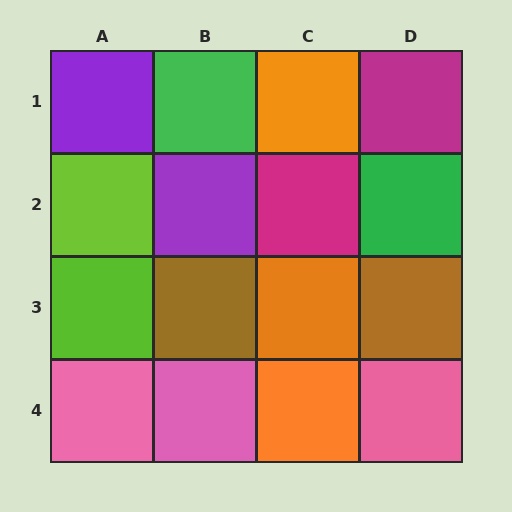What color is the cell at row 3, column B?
Brown.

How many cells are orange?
3 cells are orange.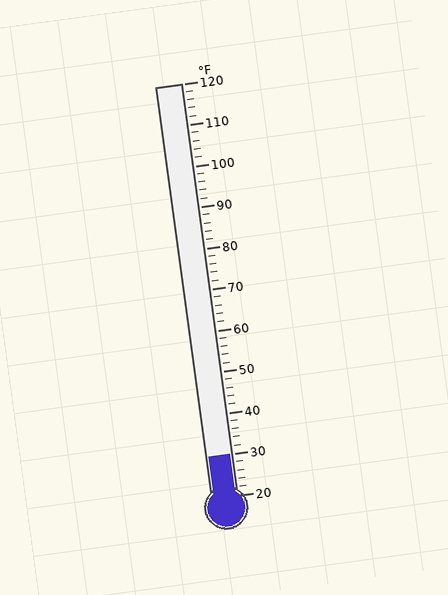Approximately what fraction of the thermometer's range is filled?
The thermometer is filled to approximately 10% of its range.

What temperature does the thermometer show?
The thermometer shows approximately 30°F.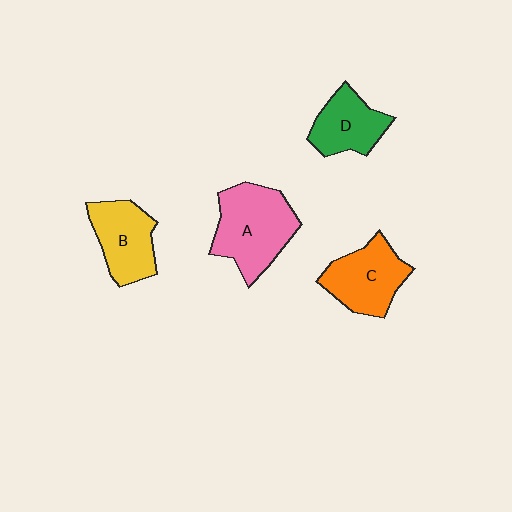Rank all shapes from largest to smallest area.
From largest to smallest: A (pink), C (orange), B (yellow), D (green).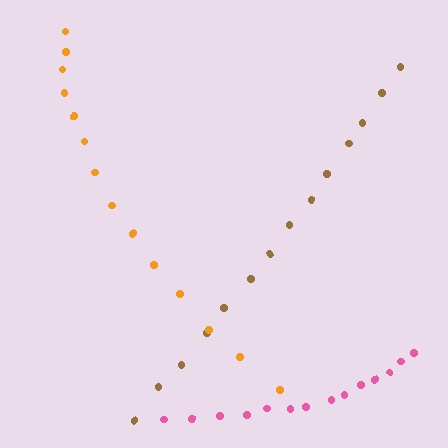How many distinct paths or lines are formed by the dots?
There are 3 distinct paths.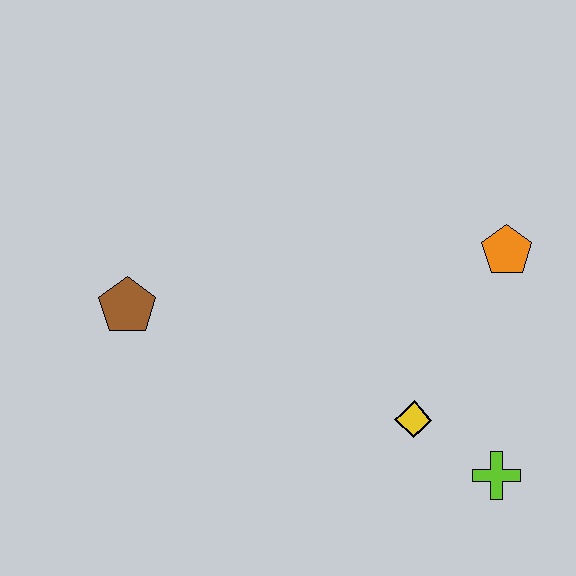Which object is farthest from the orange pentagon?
The brown pentagon is farthest from the orange pentagon.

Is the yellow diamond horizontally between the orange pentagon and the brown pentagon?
Yes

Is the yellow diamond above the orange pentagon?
No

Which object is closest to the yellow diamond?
The lime cross is closest to the yellow diamond.